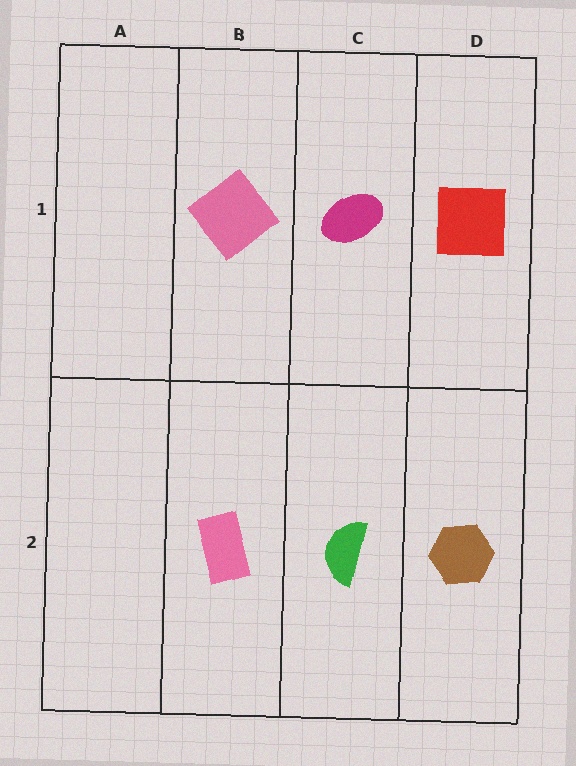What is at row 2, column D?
A brown hexagon.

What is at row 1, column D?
A red square.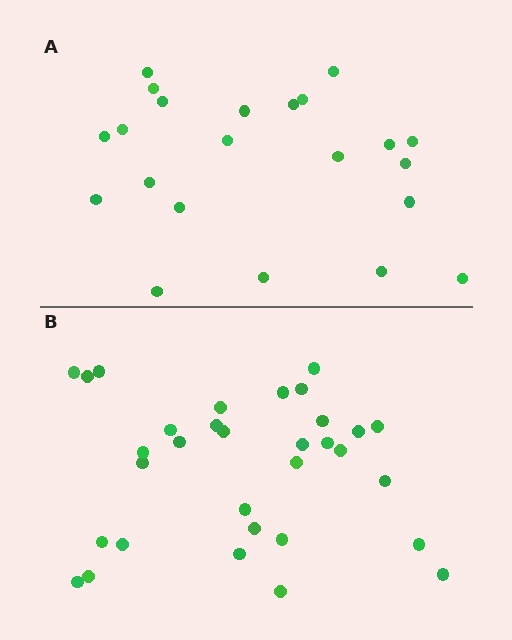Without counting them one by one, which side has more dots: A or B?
Region B (the bottom region) has more dots.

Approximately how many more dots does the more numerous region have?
Region B has roughly 10 or so more dots than region A.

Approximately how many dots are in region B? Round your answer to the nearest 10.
About 30 dots. (The exact count is 32, which rounds to 30.)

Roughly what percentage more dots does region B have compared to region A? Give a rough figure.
About 45% more.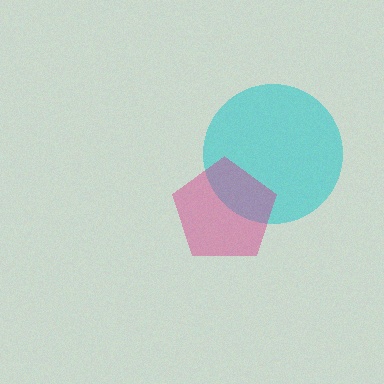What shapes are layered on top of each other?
The layered shapes are: a cyan circle, a magenta pentagon.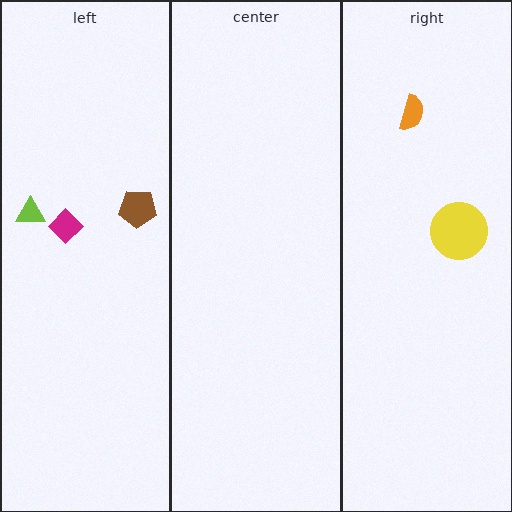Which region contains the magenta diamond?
The left region.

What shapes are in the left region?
The lime triangle, the magenta diamond, the brown pentagon.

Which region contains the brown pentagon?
The left region.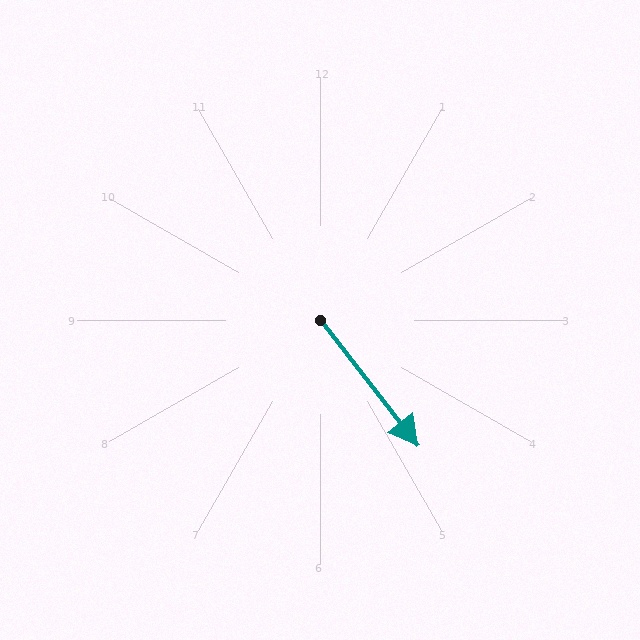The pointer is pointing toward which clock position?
Roughly 5 o'clock.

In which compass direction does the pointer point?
Southeast.